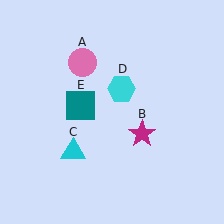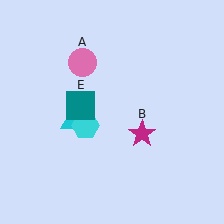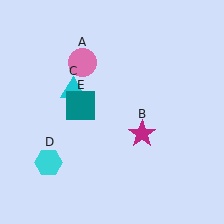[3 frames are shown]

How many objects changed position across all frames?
2 objects changed position: cyan triangle (object C), cyan hexagon (object D).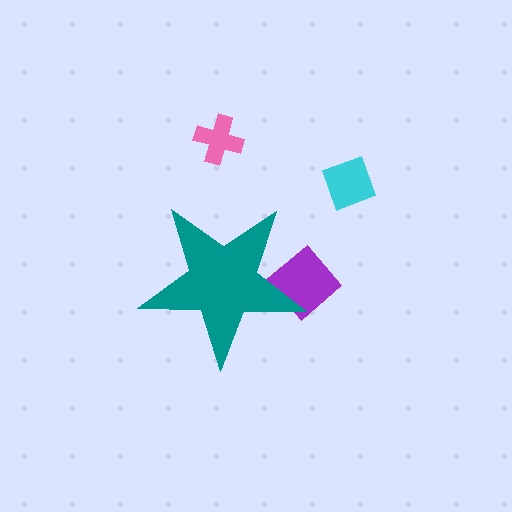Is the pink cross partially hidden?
No, the pink cross is fully visible.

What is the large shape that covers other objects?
A teal star.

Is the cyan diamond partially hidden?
No, the cyan diamond is fully visible.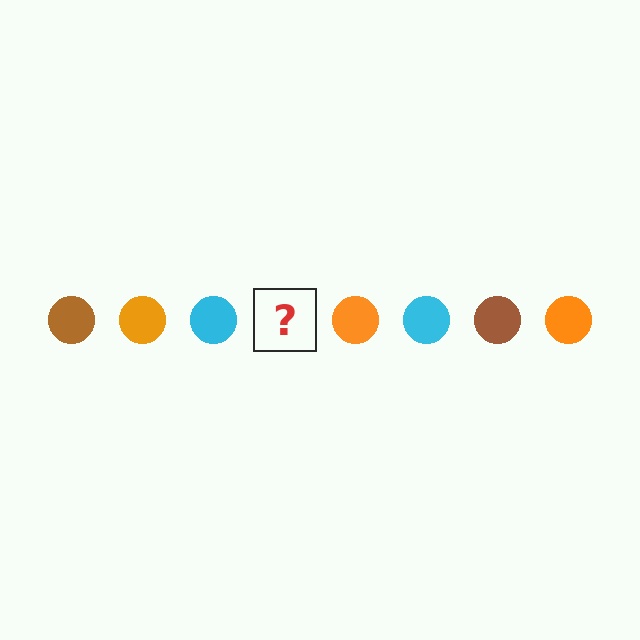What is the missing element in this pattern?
The missing element is a brown circle.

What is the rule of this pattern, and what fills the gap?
The rule is that the pattern cycles through brown, orange, cyan circles. The gap should be filled with a brown circle.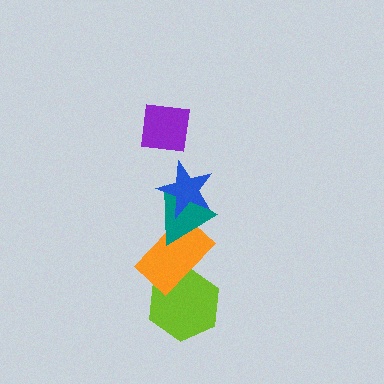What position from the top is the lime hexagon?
The lime hexagon is 5th from the top.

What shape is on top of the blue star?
The purple square is on top of the blue star.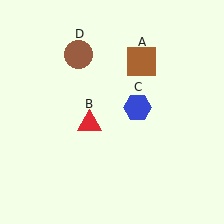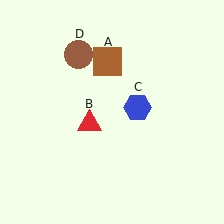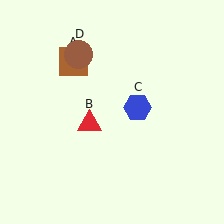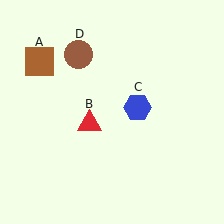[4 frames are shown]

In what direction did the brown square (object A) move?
The brown square (object A) moved left.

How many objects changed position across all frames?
1 object changed position: brown square (object A).